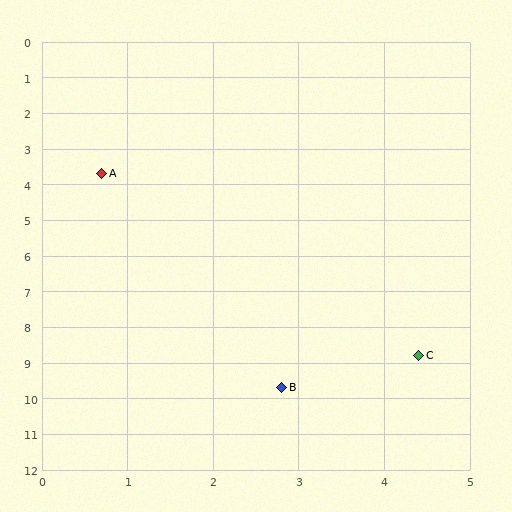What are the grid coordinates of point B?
Point B is at approximately (2.8, 9.7).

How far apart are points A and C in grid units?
Points A and C are about 6.3 grid units apart.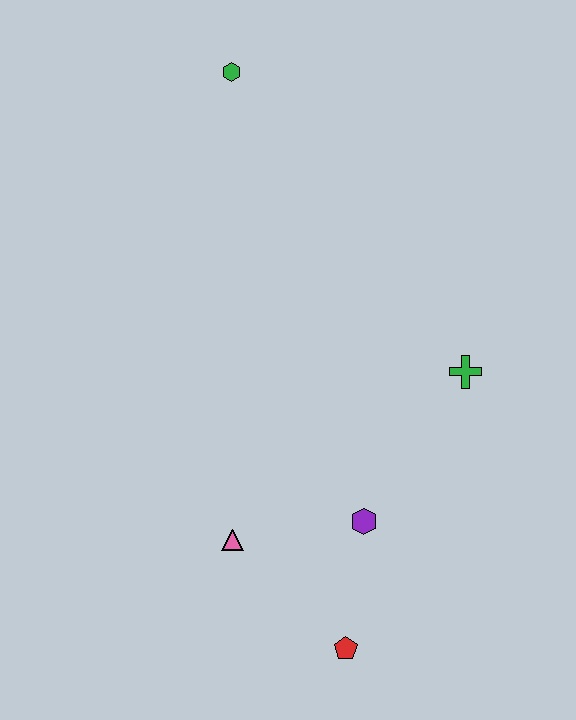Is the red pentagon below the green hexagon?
Yes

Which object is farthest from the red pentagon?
The green hexagon is farthest from the red pentagon.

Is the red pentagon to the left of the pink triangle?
No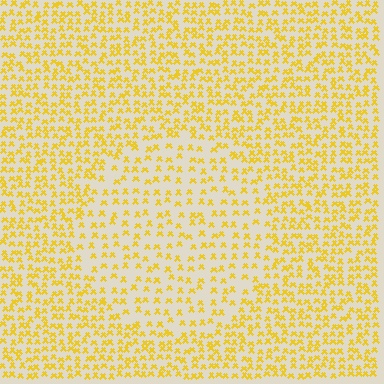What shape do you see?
I see a circle.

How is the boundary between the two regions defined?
The boundary is defined by a change in element density (approximately 1.8x ratio). All elements are the same color, size, and shape.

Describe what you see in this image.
The image contains small yellow elements arranged at two different densities. A circle-shaped region is visible where the elements are less densely packed than the surrounding area.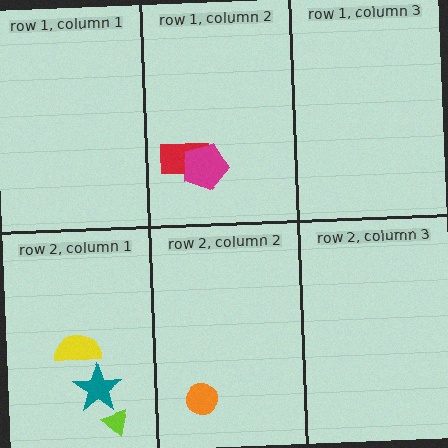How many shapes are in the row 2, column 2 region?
1.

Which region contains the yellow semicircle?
The row 2, column 1 region.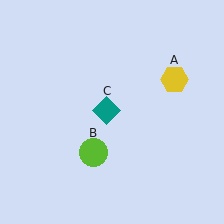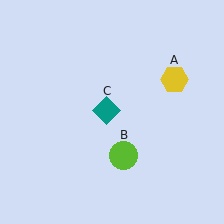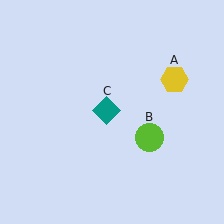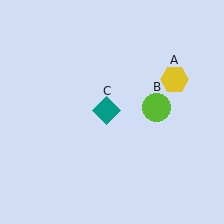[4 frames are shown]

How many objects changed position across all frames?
1 object changed position: lime circle (object B).